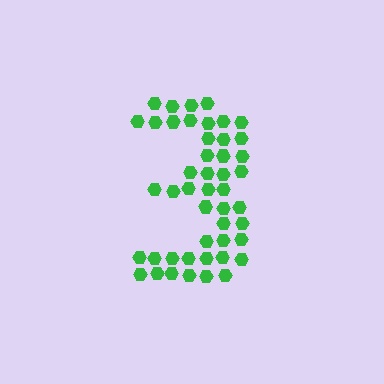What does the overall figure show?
The overall figure shows the digit 3.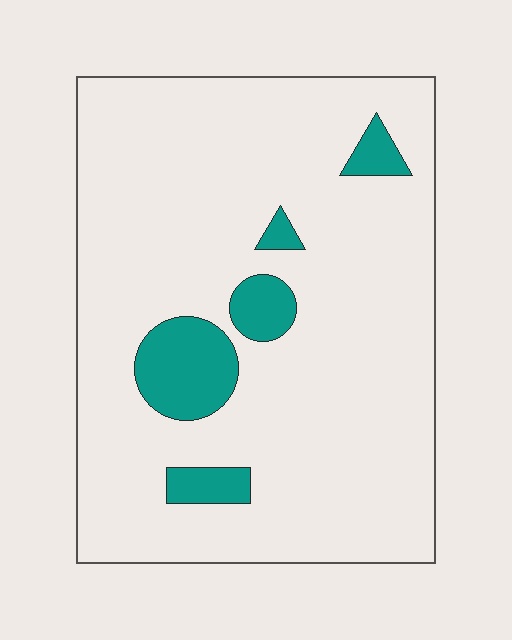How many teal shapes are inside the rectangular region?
5.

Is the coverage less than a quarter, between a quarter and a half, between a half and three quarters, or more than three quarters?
Less than a quarter.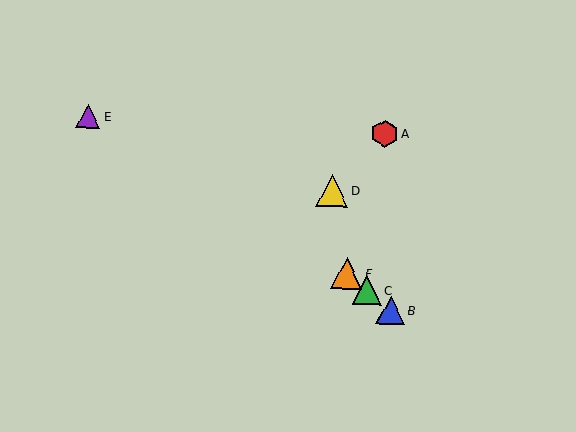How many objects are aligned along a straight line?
3 objects (B, C, F) are aligned along a straight line.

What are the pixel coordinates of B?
Object B is at (391, 311).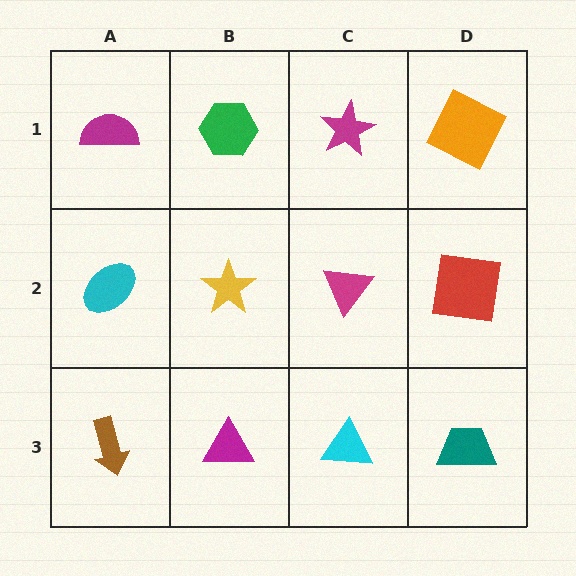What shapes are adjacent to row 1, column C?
A magenta triangle (row 2, column C), a green hexagon (row 1, column B), an orange square (row 1, column D).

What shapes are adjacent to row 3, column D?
A red square (row 2, column D), a cyan triangle (row 3, column C).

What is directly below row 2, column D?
A teal trapezoid.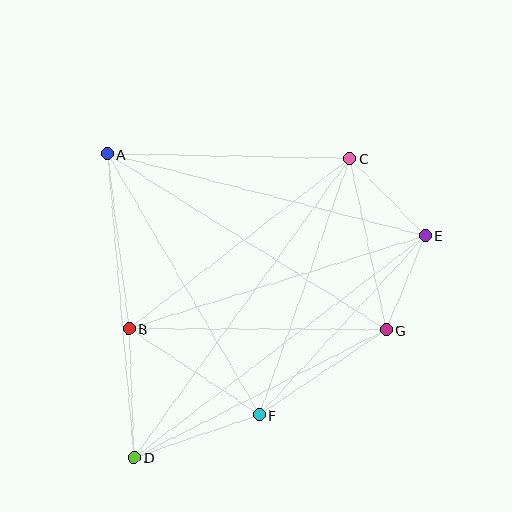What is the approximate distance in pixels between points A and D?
The distance between A and D is approximately 305 pixels.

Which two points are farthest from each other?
Points C and D are farthest from each other.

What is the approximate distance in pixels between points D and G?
The distance between D and G is approximately 282 pixels.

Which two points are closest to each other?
Points E and G are closest to each other.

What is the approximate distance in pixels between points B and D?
The distance between B and D is approximately 129 pixels.